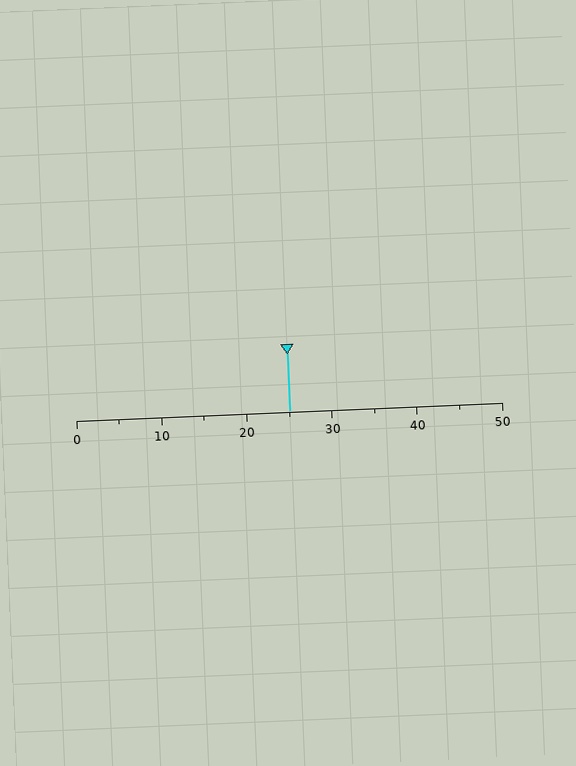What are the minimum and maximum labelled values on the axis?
The axis runs from 0 to 50.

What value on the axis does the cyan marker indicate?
The marker indicates approximately 25.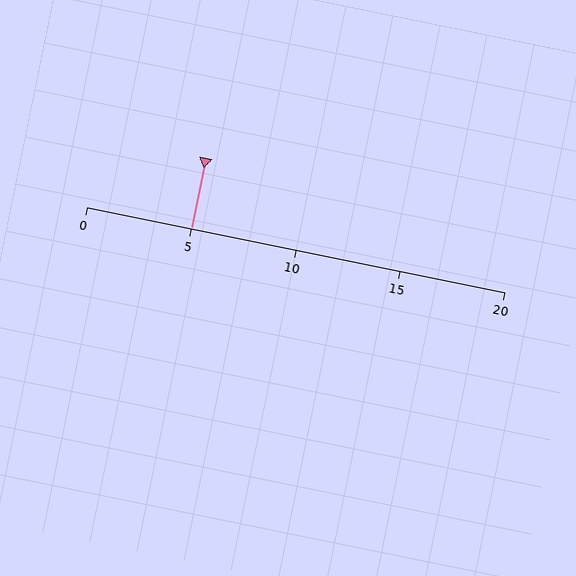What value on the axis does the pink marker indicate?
The marker indicates approximately 5.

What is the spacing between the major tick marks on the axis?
The major ticks are spaced 5 apart.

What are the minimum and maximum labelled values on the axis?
The axis runs from 0 to 20.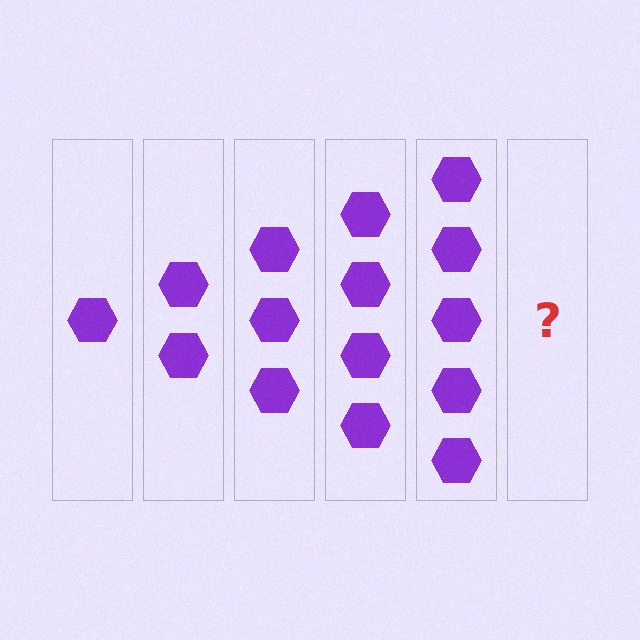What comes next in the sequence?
The next element should be 6 hexagons.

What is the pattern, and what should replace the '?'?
The pattern is that each step adds one more hexagon. The '?' should be 6 hexagons.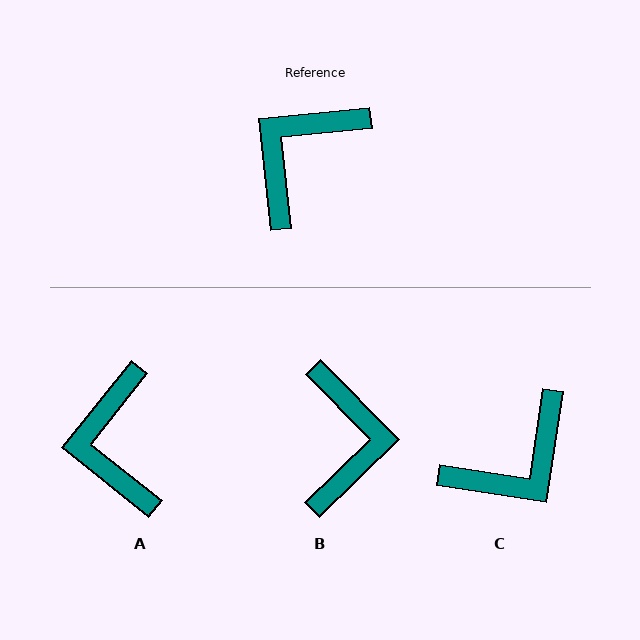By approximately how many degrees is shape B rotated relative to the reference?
Approximately 142 degrees clockwise.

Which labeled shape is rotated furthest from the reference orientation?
C, about 165 degrees away.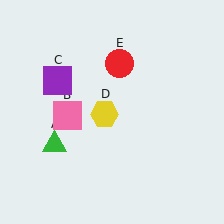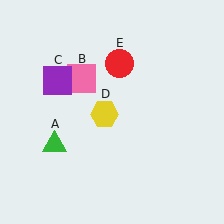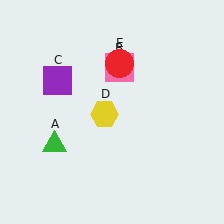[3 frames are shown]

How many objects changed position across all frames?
1 object changed position: pink square (object B).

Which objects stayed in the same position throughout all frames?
Green triangle (object A) and purple square (object C) and yellow hexagon (object D) and red circle (object E) remained stationary.